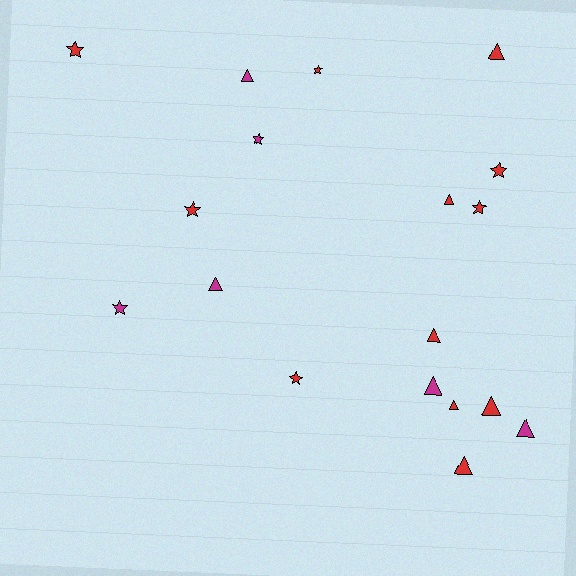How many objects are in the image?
There are 18 objects.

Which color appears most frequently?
Red, with 12 objects.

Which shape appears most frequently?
Triangle, with 10 objects.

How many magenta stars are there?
There are 2 magenta stars.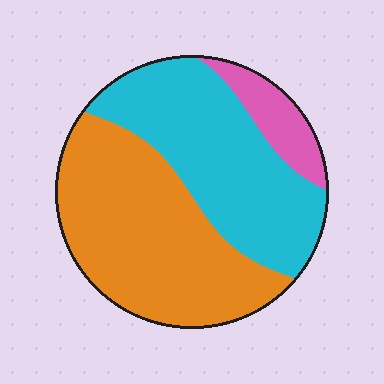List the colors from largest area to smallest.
From largest to smallest: orange, cyan, pink.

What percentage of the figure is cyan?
Cyan takes up about two fifths (2/5) of the figure.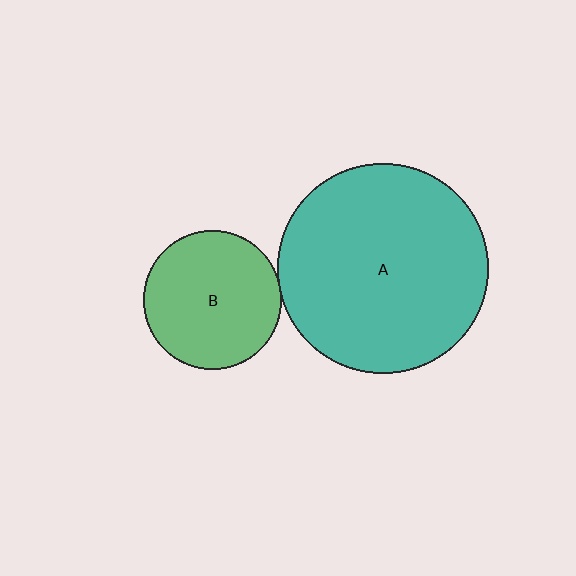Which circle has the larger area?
Circle A (teal).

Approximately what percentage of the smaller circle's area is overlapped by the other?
Approximately 5%.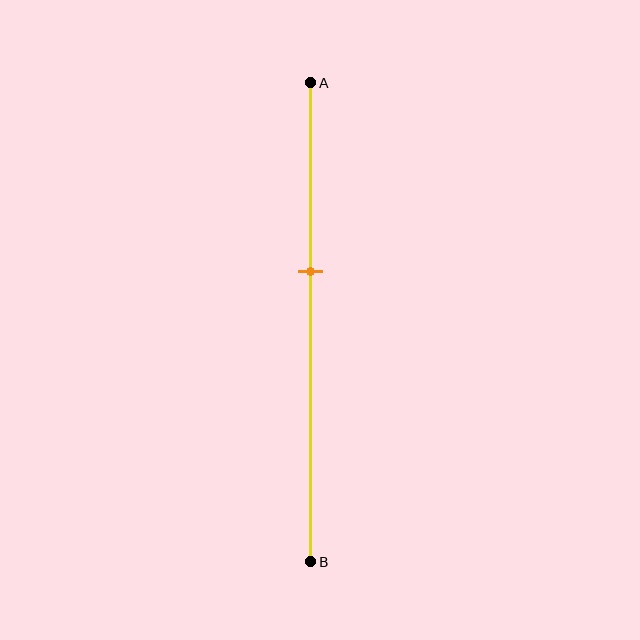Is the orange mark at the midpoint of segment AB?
No, the mark is at about 40% from A, not at the 50% midpoint.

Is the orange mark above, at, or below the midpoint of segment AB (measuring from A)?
The orange mark is above the midpoint of segment AB.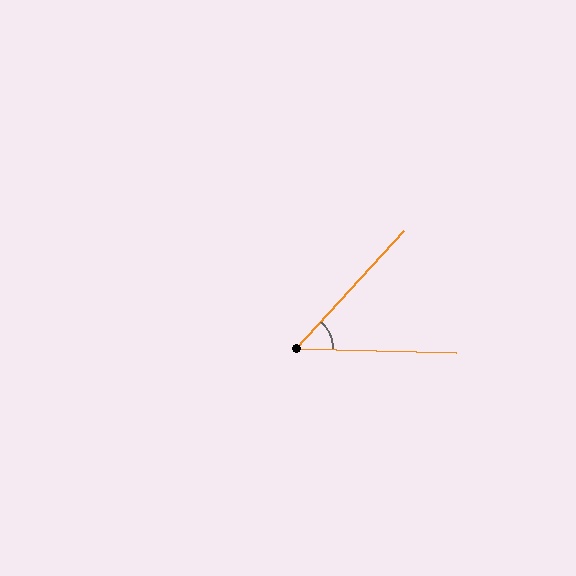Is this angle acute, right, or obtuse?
It is acute.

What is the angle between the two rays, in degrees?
Approximately 49 degrees.